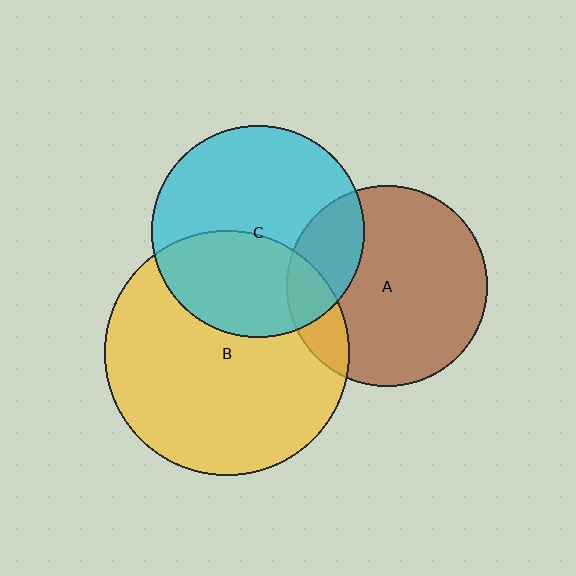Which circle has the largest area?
Circle B (yellow).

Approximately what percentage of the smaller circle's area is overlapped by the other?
Approximately 15%.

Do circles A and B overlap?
Yes.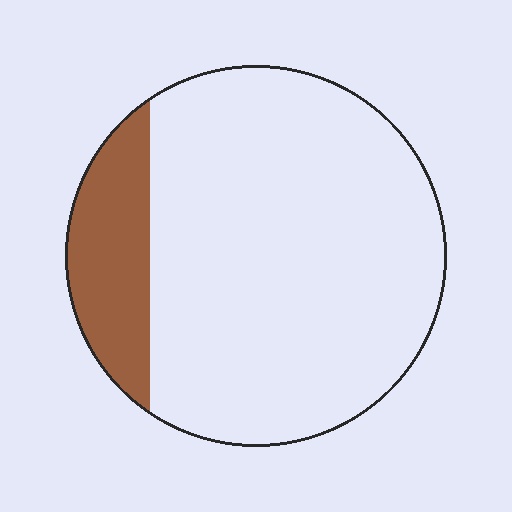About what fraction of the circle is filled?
About one sixth (1/6).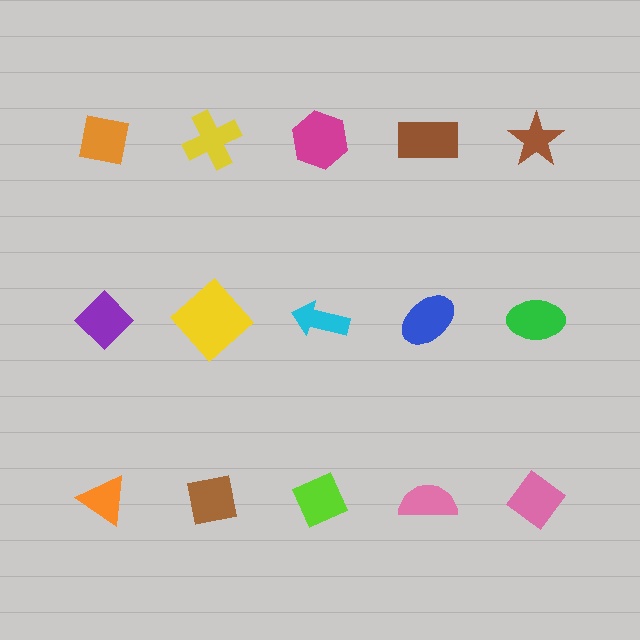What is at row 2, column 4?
A blue ellipse.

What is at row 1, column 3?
A magenta hexagon.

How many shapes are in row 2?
5 shapes.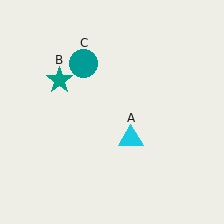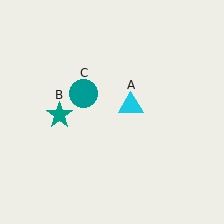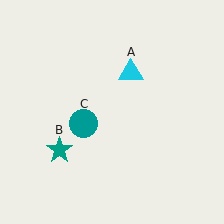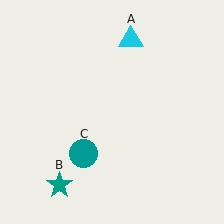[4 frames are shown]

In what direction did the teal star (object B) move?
The teal star (object B) moved down.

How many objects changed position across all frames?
3 objects changed position: cyan triangle (object A), teal star (object B), teal circle (object C).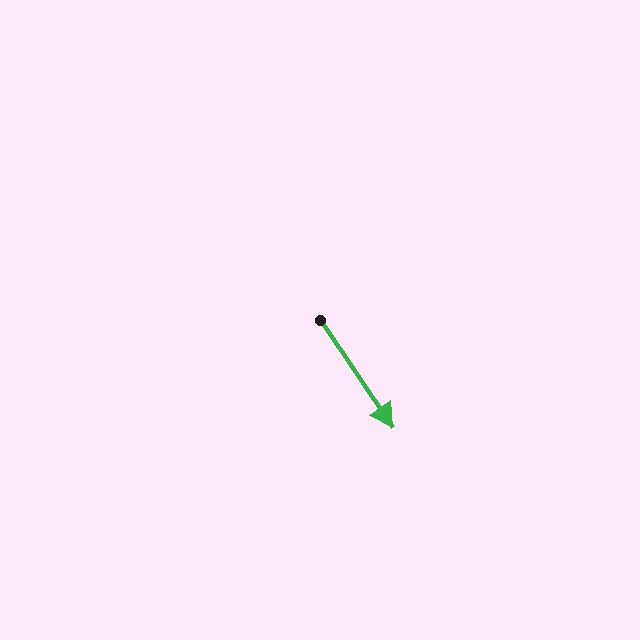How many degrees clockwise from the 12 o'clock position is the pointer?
Approximately 146 degrees.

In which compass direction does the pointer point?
Southeast.